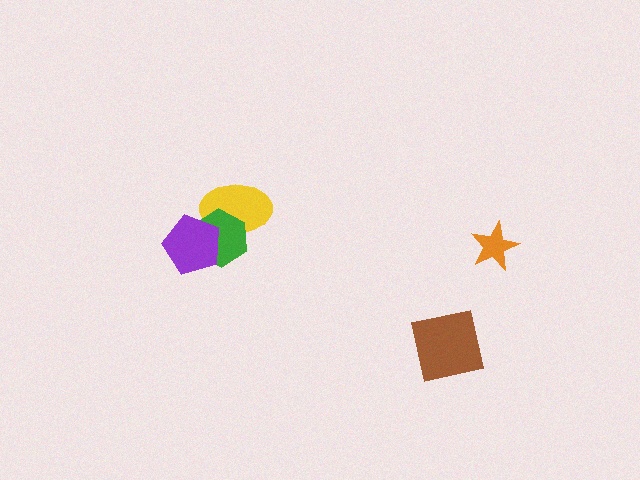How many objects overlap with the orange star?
0 objects overlap with the orange star.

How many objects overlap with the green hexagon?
2 objects overlap with the green hexagon.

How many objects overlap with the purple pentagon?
2 objects overlap with the purple pentagon.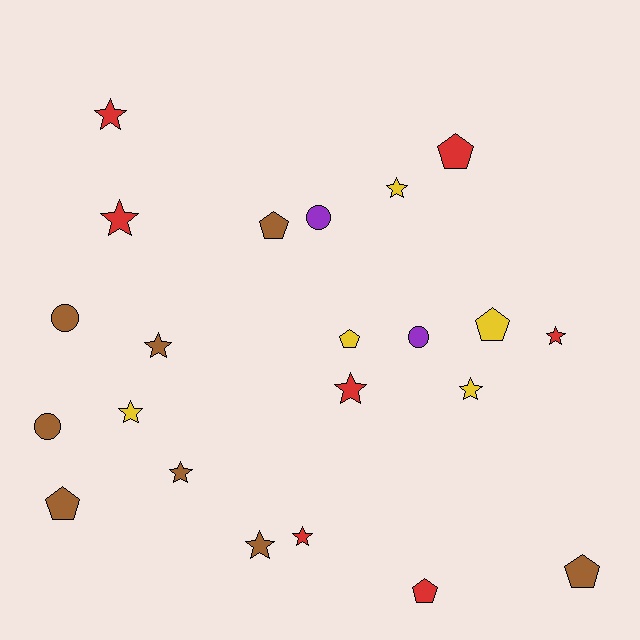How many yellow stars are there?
There are 3 yellow stars.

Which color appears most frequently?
Brown, with 8 objects.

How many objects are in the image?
There are 22 objects.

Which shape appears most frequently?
Star, with 11 objects.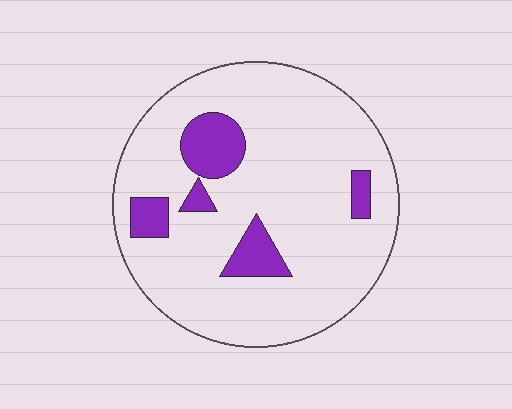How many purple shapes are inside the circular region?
5.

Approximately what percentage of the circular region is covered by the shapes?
Approximately 15%.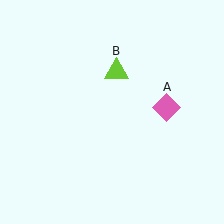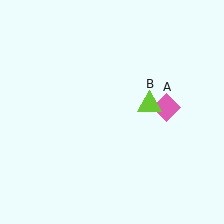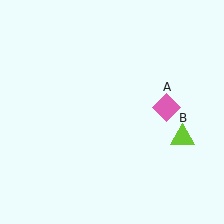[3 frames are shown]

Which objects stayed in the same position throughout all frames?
Pink diamond (object A) remained stationary.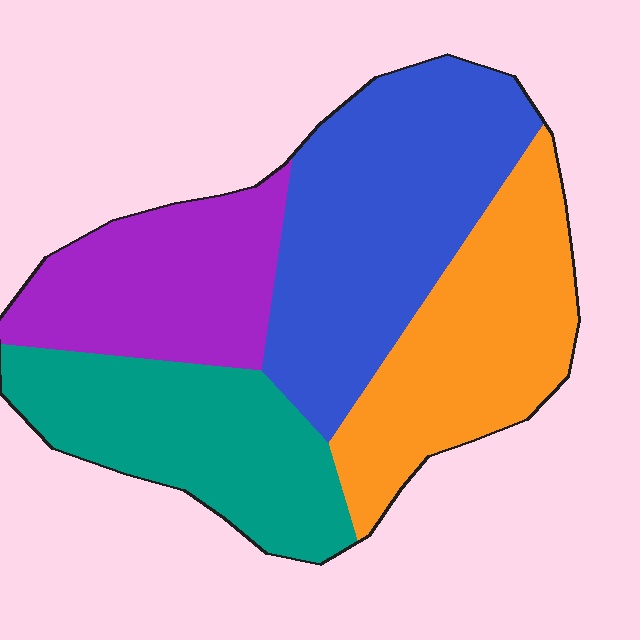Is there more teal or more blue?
Blue.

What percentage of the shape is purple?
Purple takes up about one fifth (1/5) of the shape.